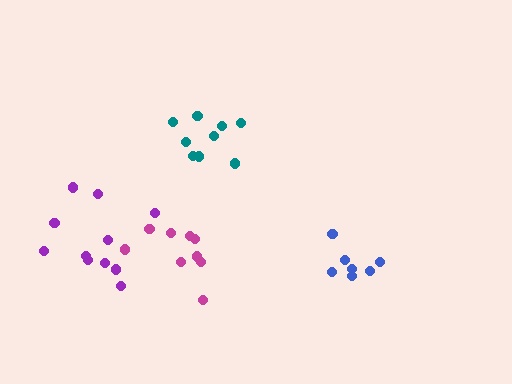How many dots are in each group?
Group 1: 7 dots, Group 2: 11 dots, Group 3: 9 dots, Group 4: 9 dots (36 total).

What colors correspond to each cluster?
The clusters are colored: blue, purple, magenta, teal.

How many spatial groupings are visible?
There are 4 spatial groupings.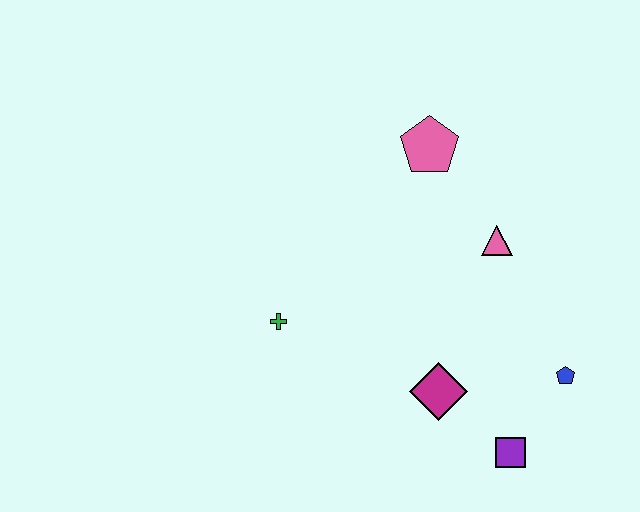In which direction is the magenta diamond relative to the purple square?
The magenta diamond is to the left of the purple square.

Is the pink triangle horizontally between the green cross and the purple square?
Yes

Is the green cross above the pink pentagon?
No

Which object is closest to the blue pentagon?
The purple square is closest to the blue pentagon.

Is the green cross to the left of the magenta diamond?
Yes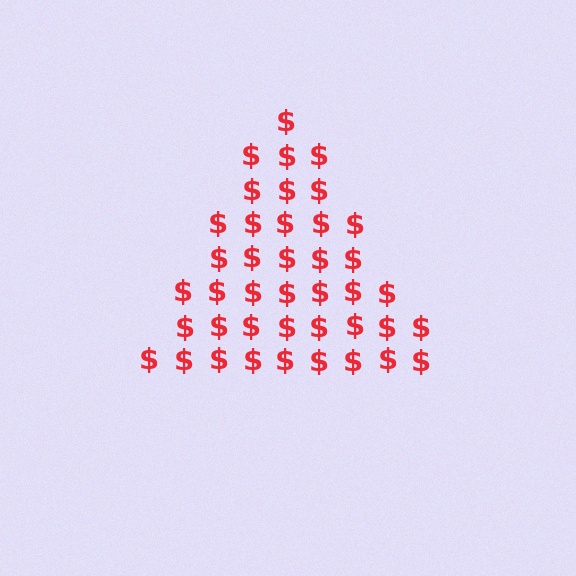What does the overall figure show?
The overall figure shows a triangle.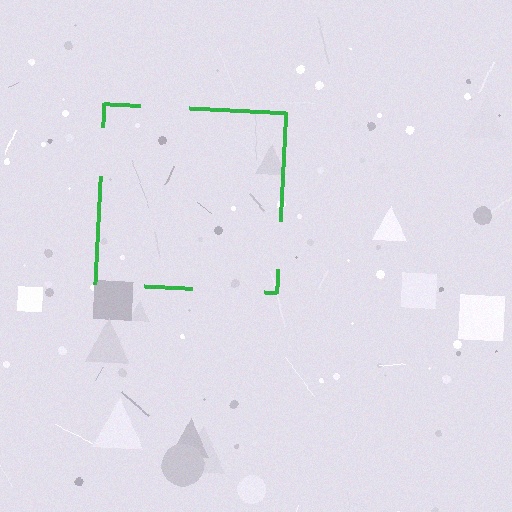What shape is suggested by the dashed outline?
The dashed outline suggests a square.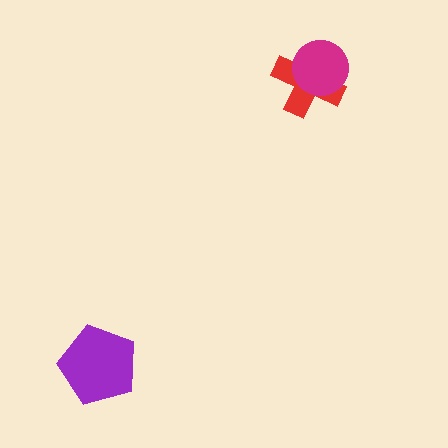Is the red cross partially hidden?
Yes, it is partially covered by another shape.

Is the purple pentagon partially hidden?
No, no other shape covers it.